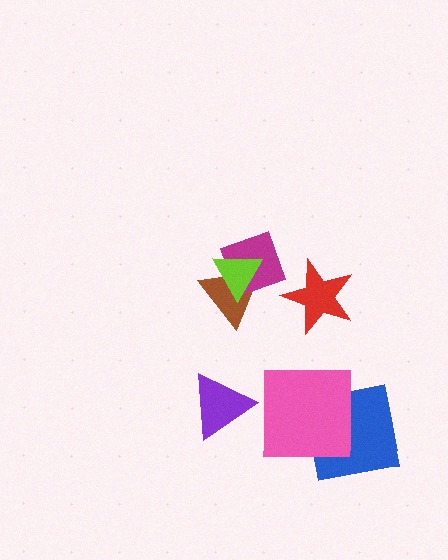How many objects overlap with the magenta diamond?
2 objects overlap with the magenta diamond.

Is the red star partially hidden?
No, no other shape covers it.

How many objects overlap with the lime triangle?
2 objects overlap with the lime triangle.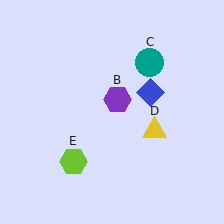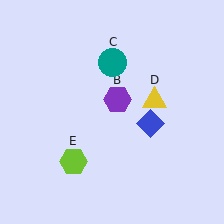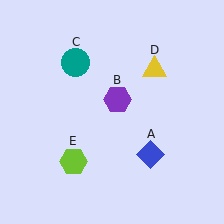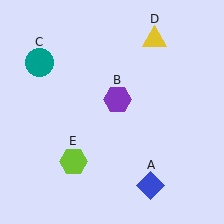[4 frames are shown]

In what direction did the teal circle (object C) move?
The teal circle (object C) moved left.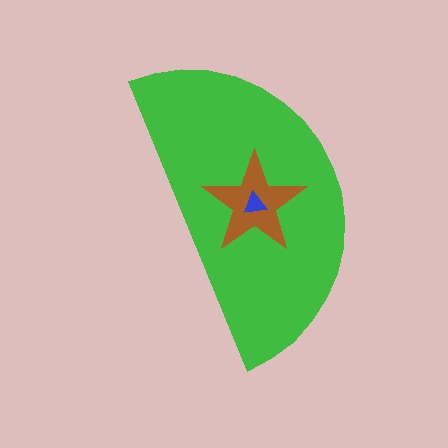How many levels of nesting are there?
3.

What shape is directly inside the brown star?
The blue triangle.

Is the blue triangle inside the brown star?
Yes.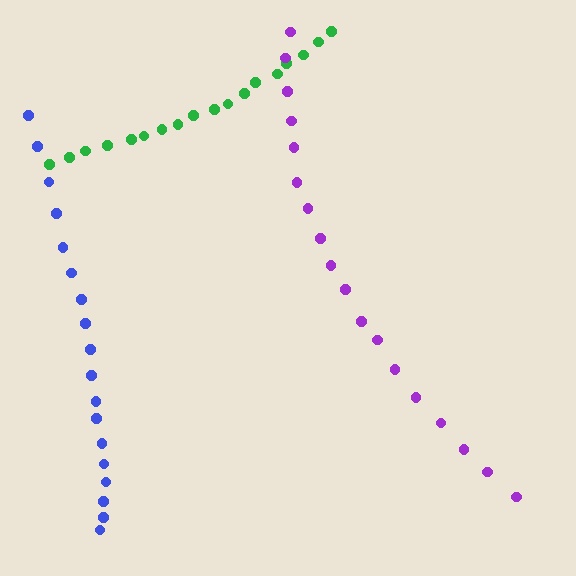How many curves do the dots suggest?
There are 3 distinct paths.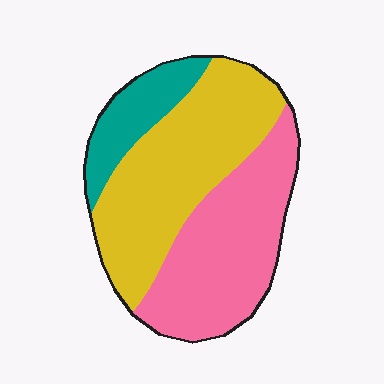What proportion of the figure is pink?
Pink covers about 40% of the figure.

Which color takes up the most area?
Yellow, at roughly 45%.